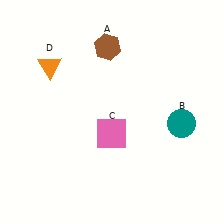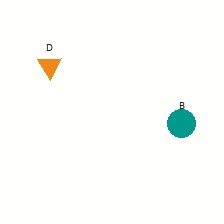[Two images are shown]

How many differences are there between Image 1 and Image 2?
There are 2 differences between the two images.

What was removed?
The pink square (C), the brown hexagon (A) were removed in Image 2.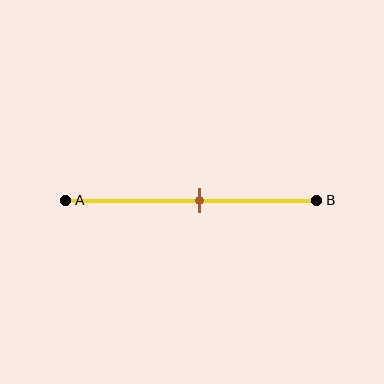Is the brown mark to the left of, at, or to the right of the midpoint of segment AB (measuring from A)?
The brown mark is to the right of the midpoint of segment AB.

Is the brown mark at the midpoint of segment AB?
No, the mark is at about 55% from A, not at the 50% midpoint.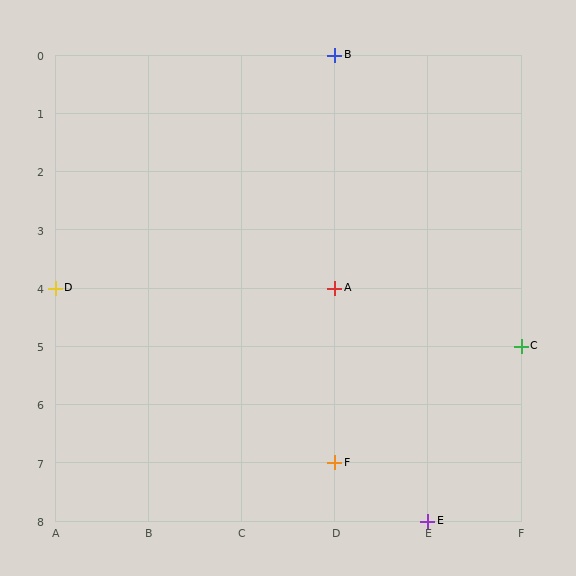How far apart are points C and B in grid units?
Points C and B are 2 columns and 5 rows apart (about 5.4 grid units diagonally).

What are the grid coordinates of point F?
Point F is at grid coordinates (D, 7).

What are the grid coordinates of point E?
Point E is at grid coordinates (E, 8).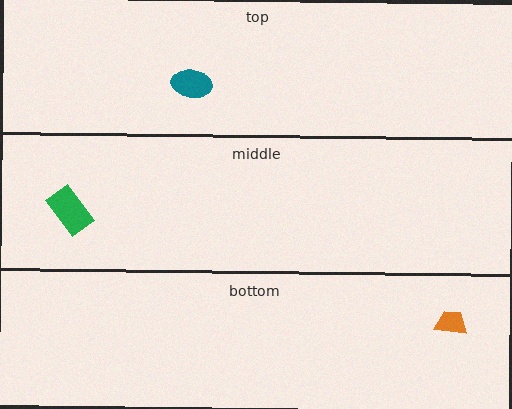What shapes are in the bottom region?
The orange trapezoid.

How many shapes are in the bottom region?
1.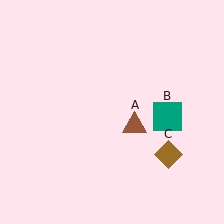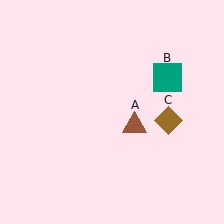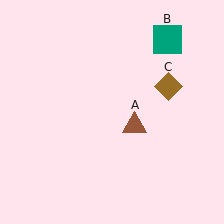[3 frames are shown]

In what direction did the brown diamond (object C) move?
The brown diamond (object C) moved up.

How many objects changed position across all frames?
2 objects changed position: teal square (object B), brown diamond (object C).